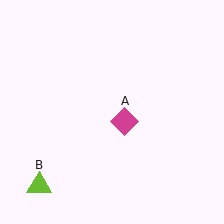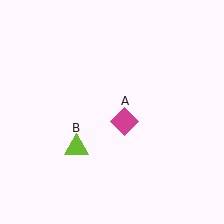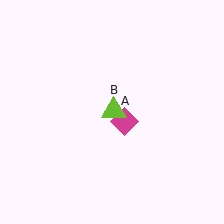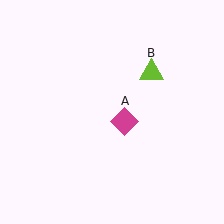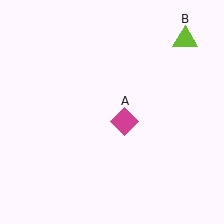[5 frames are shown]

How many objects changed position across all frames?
1 object changed position: lime triangle (object B).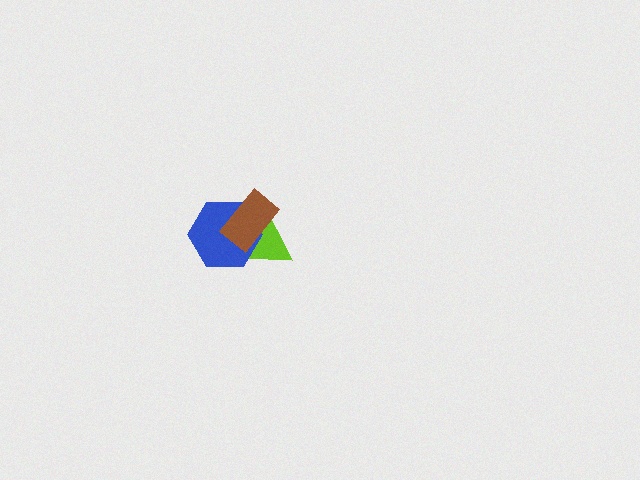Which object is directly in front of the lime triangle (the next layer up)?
The blue hexagon is directly in front of the lime triangle.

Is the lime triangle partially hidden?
Yes, it is partially covered by another shape.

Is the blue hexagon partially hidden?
Yes, it is partially covered by another shape.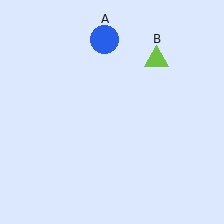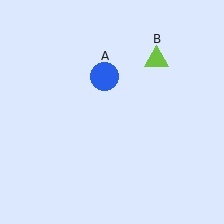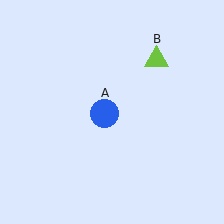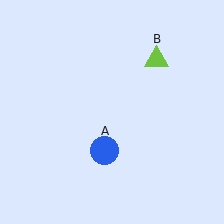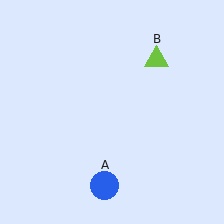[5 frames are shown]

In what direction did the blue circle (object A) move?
The blue circle (object A) moved down.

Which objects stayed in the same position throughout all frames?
Lime triangle (object B) remained stationary.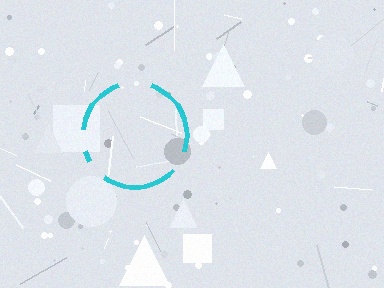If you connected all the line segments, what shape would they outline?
They would outline a circle.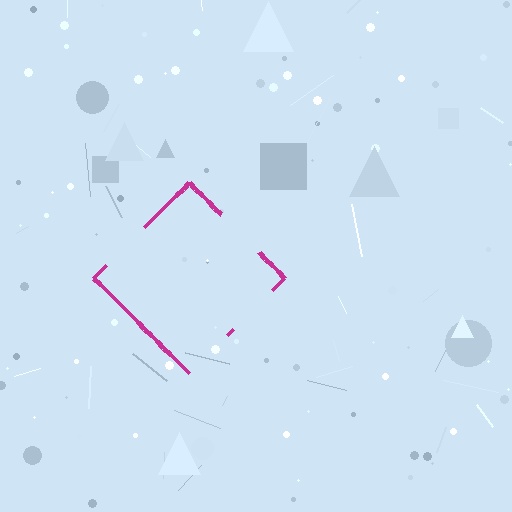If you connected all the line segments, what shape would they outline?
They would outline a diamond.